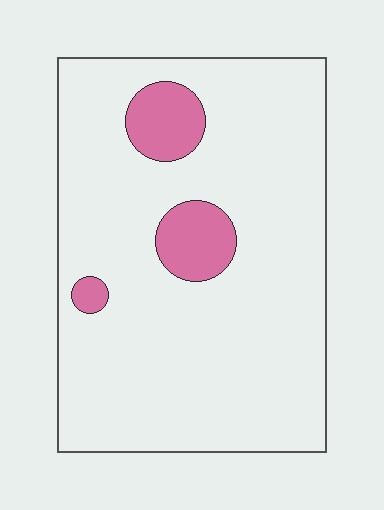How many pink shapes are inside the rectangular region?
3.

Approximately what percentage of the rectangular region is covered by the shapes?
Approximately 10%.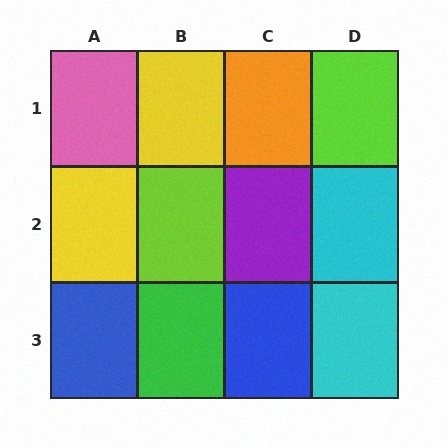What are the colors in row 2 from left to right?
Yellow, lime, purple, cyan.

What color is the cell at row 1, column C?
Orange.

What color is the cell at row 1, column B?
Yellow.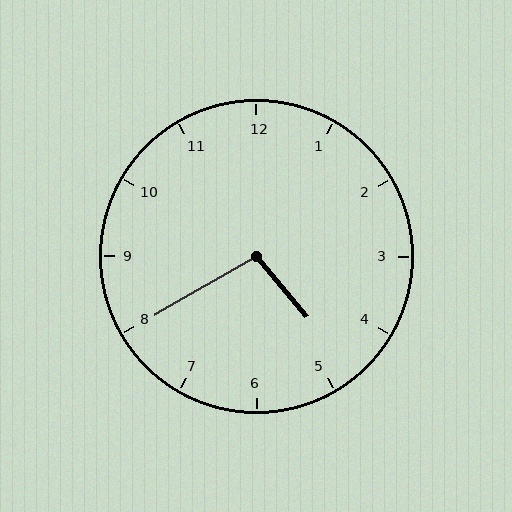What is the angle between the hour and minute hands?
Approximately 100 degrees.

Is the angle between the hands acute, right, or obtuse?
It is obtuse.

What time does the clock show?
4:40.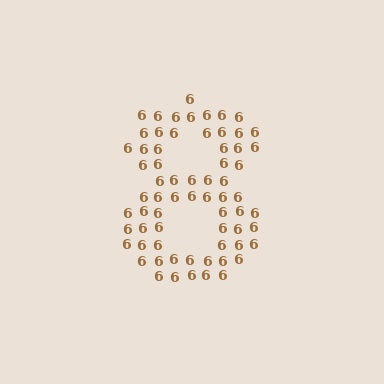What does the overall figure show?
The overall figure shows the digit 8.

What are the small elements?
The small elements are digit 6's.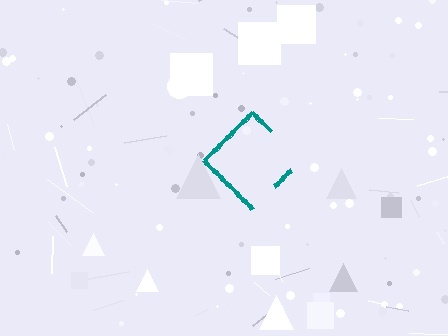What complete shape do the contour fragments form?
The contour fragments form a diamond.